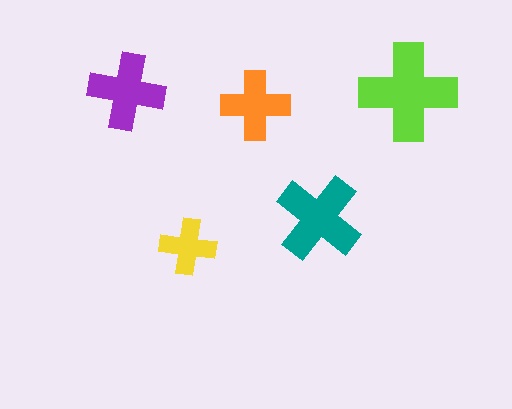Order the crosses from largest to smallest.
the lime one, the teal one, the purple one, the orange one, the yellow one.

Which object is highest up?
The purple cross is topmost.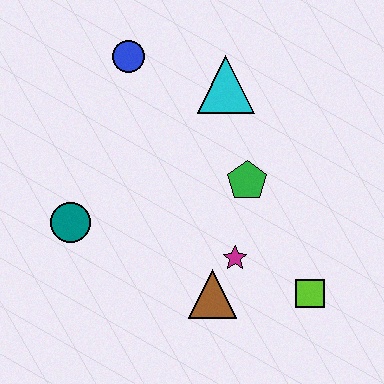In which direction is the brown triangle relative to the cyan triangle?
The brown triangle is below the cyan triangle.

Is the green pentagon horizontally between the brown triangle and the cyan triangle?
No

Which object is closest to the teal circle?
The brown triangle is closest to the teal circle.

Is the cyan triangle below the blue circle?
Yes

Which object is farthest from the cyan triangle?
The lime square is farthest from the cyan triangle.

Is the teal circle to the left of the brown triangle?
Yes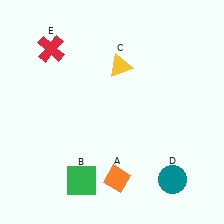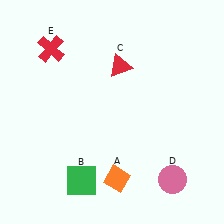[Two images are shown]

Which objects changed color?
C changed from yellow to red. D changed from teal to pink.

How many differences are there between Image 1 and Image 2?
There are 2 differences between the two images.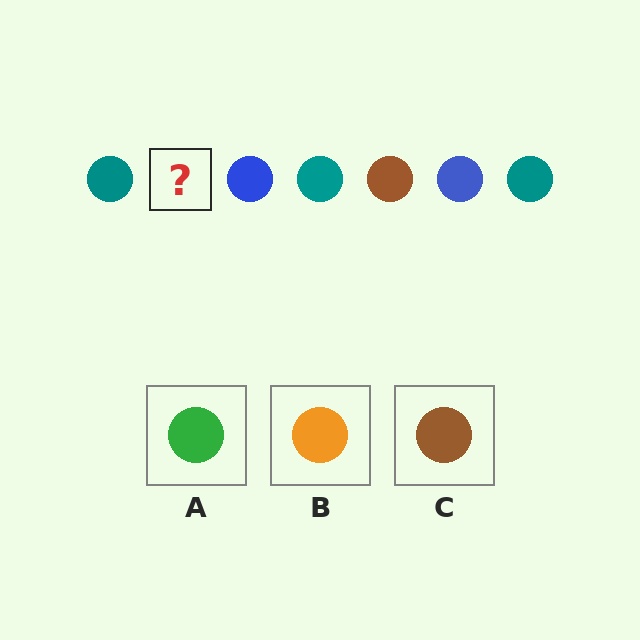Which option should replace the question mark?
Option C.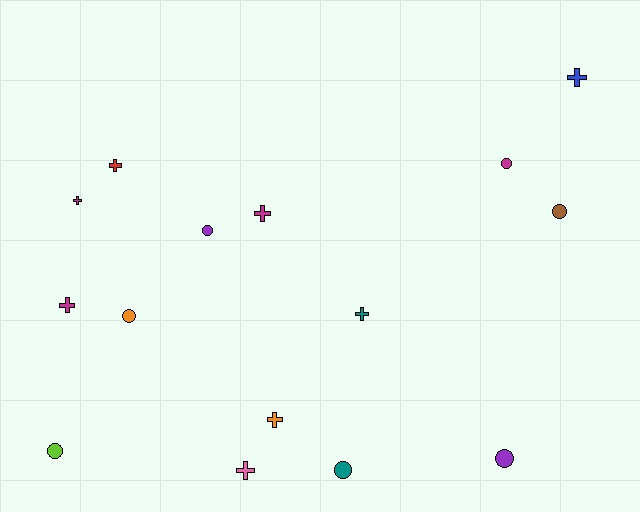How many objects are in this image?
There are 15 objects.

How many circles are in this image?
There are 7 circles.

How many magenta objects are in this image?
There are 4 magenta objects.